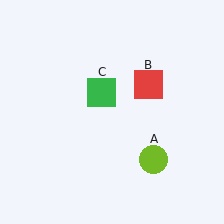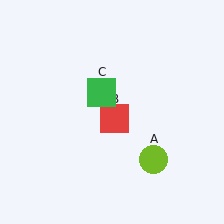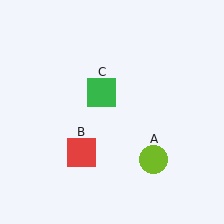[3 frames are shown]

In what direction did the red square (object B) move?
The red square (object B) moved down and to the left.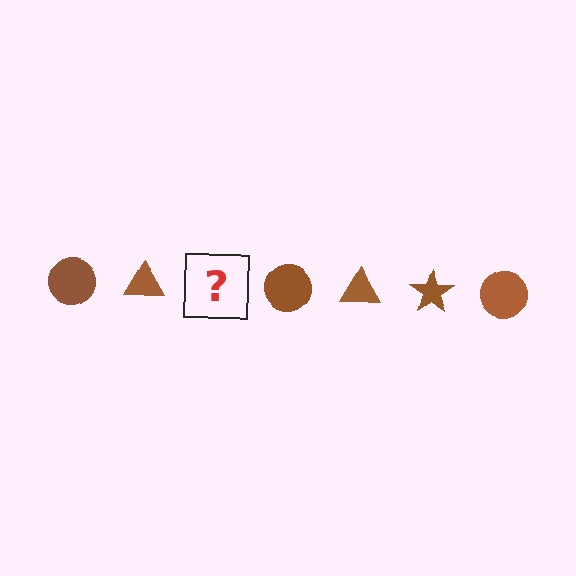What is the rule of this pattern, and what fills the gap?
The rule is that the pattern cycles through circle, triangle, star shapes in brown. The gap should be filled with a brown star.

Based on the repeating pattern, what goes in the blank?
The blank should be a brown star.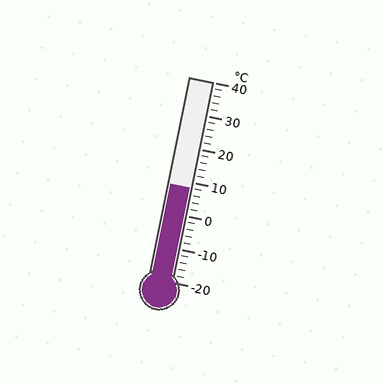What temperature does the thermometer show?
The thermometer shows approximately 8°C.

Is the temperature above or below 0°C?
The temperature is above 0°C.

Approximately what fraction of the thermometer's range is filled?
The thermometer is filled to approximately 45% of its range.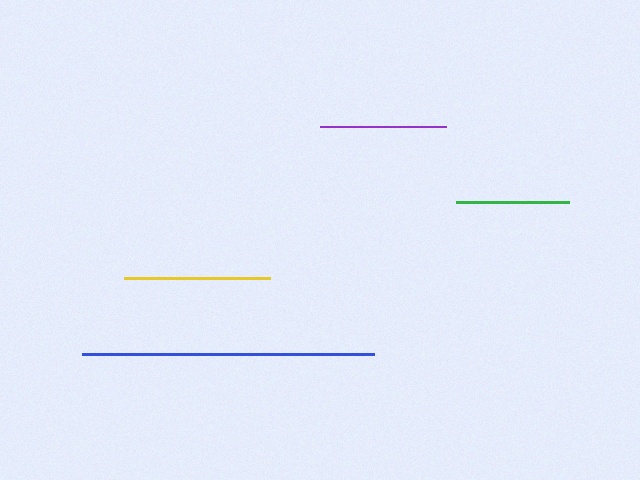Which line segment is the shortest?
The green line is the shortest at approximately 114 pixels.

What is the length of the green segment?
The green segment is approximately 114 pixels long.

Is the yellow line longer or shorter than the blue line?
The blue line is longer than the yellow line.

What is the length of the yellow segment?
The yellow segment is approximately 146 pixels long.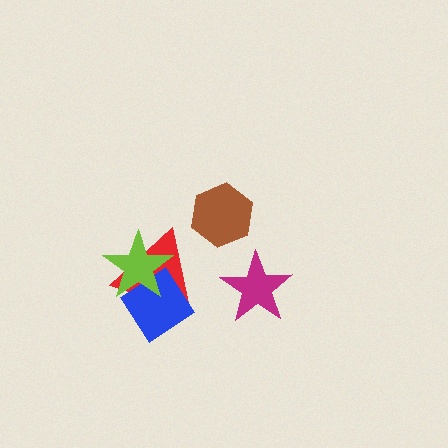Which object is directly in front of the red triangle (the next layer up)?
The blue diamond is directly in front of the red triangle.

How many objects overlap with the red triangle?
2 objects overlap with the red triangle.